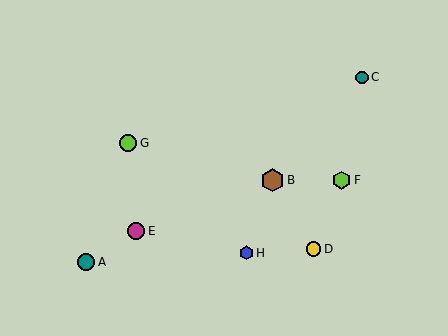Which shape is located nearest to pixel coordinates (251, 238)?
The blue hexagon (labeled H) at (246, 253) is nearest to that location.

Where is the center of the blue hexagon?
The center of the blue hexagon is at (246, 253).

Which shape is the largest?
The brown hexagon (labeled B) is the largest.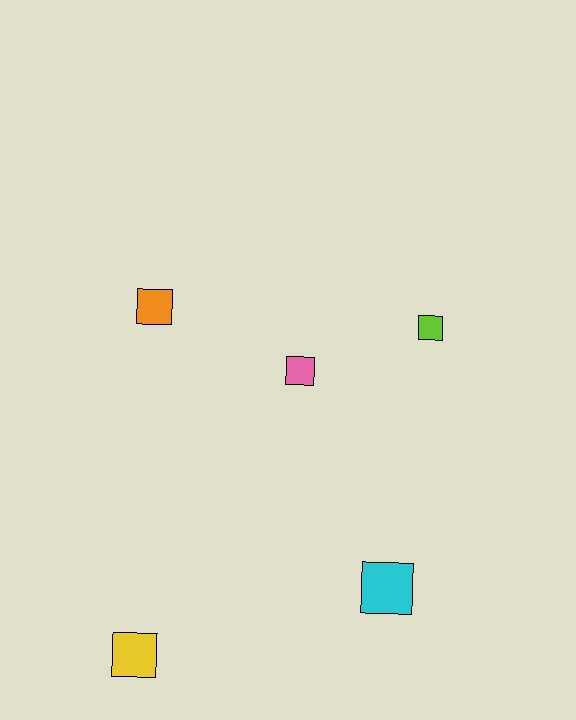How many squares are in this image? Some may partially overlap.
There are 5 squares.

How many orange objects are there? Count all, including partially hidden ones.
There is 1 orange object.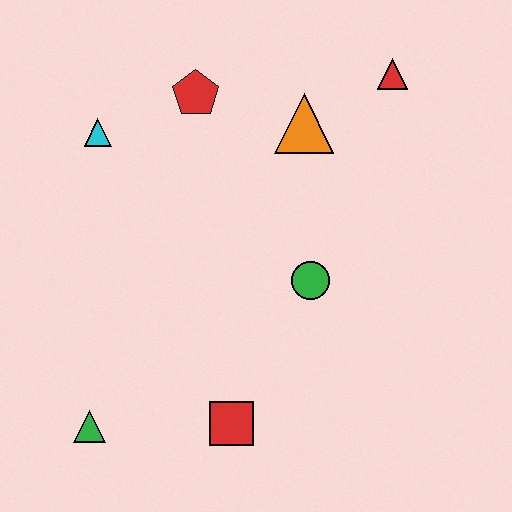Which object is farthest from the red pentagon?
The green triangle is farthest from the red pentagon.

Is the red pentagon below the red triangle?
Yes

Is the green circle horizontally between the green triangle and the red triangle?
Yes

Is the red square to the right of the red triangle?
No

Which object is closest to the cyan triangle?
The red pentagon is closest to the cyan triangle.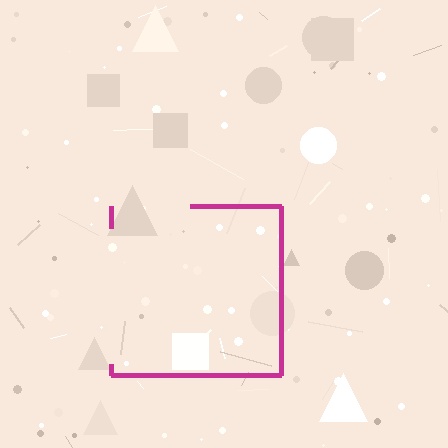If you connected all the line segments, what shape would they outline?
They would outline a square.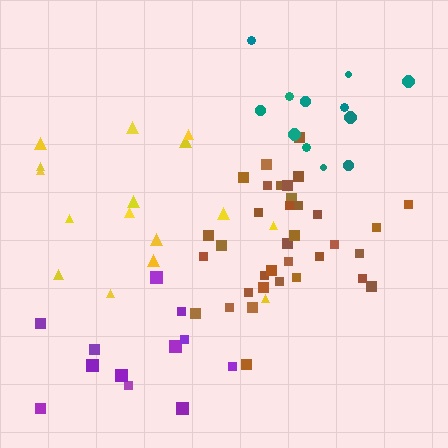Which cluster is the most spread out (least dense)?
Purple.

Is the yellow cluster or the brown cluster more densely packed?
Brown.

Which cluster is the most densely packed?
Brown.